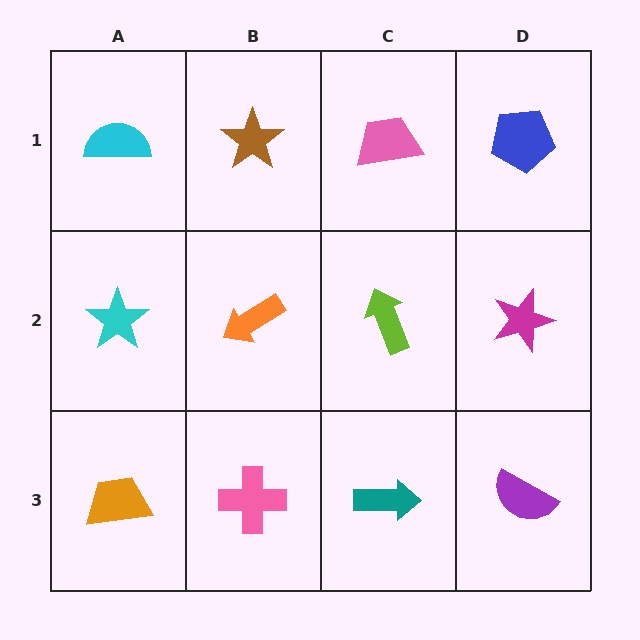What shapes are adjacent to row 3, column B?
An orange arrow (row 2, column B), an orange trapezoid (row 3, column A), a teal arrow (row 3, column C).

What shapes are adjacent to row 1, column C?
A lime arrow (row 2, column C), a brown star (row 1, column B), a blue pentagon (row 1, column D).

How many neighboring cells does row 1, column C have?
3.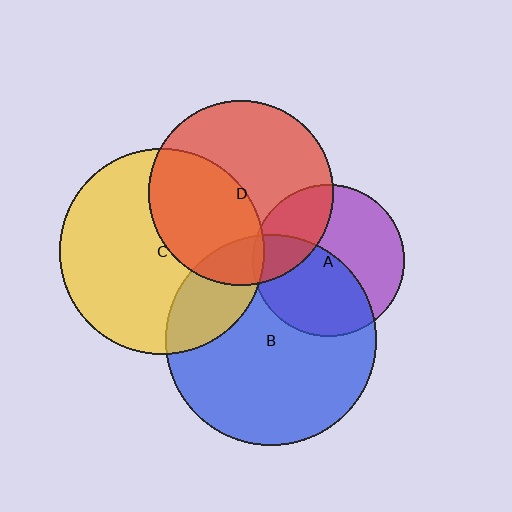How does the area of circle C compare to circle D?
Approximately 1.2 times.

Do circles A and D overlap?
Yes.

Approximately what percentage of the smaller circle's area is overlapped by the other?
Approximately 30%.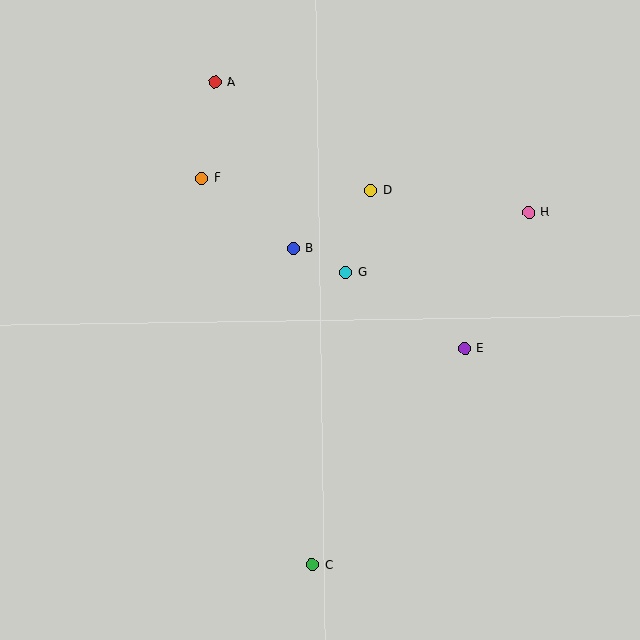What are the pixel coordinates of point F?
Point F is at (202, 178).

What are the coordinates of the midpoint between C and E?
The midpoint between C and E is at (388, 456).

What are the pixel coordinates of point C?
Point C is at (312, 565).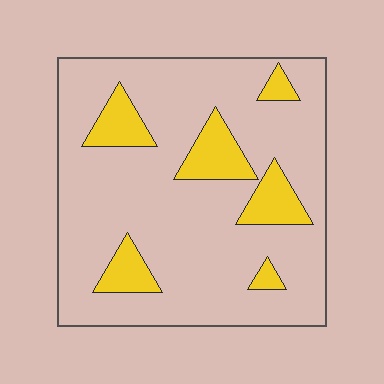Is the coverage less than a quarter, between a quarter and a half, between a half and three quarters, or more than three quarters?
Less than a quarter.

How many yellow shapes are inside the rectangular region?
6.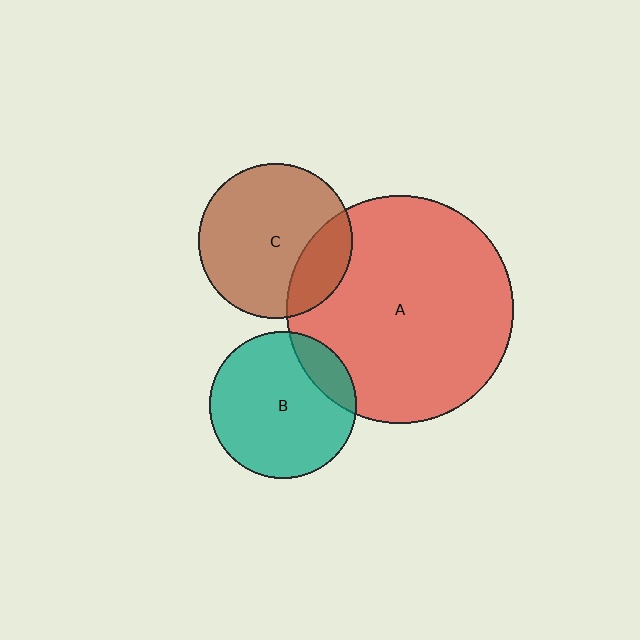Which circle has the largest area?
Circle A (red).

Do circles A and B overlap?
Yes.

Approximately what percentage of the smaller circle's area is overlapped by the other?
Approximately 15%.